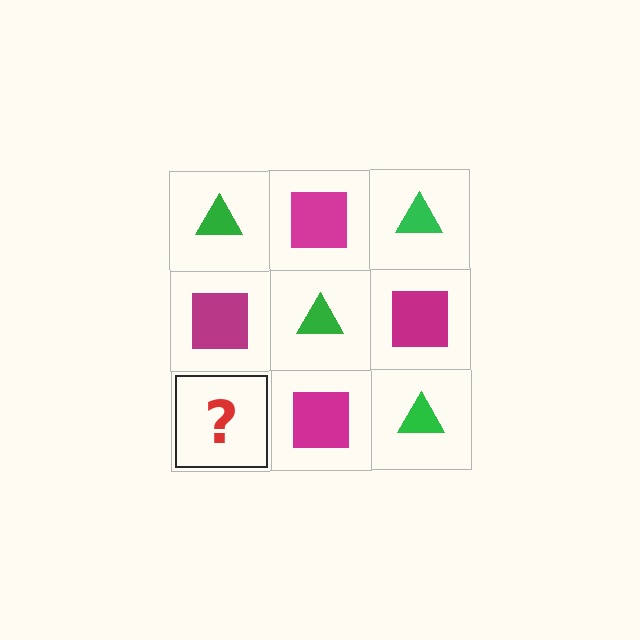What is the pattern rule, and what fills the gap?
The rule is that it alternates green triangle and magenta square in a checkerboard pattern. The gap should be filled with a green triangle.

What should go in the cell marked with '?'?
The missing cell should contain a green triangle.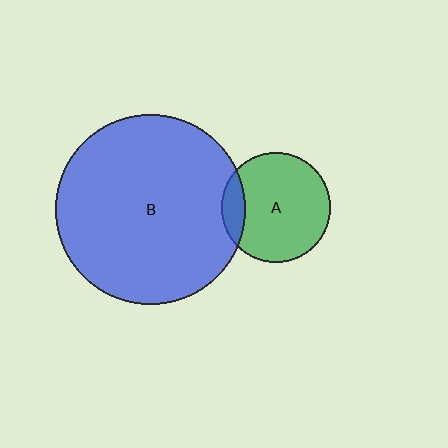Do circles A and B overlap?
Yes.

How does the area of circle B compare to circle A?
Approximately 3.0 times.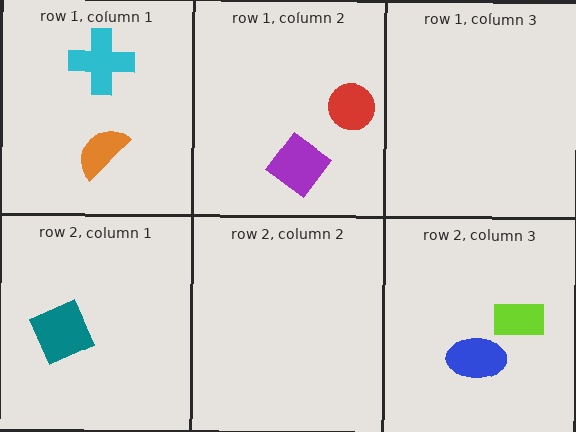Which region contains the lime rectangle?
The row 2, column 3 region.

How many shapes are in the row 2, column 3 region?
2.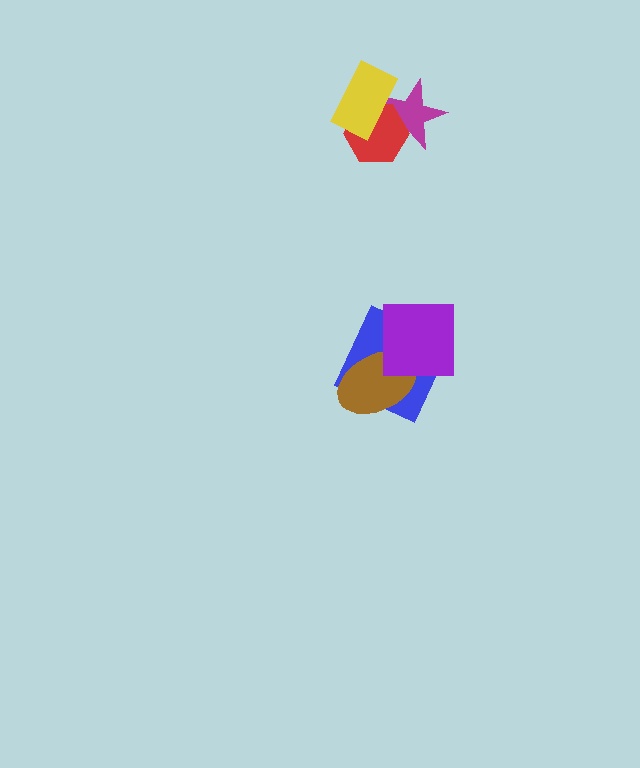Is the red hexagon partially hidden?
Yes, it is partially covered by another shape.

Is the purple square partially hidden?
No, no other shape covers it.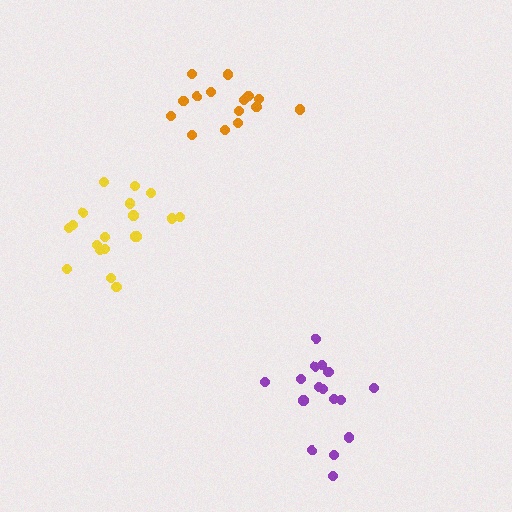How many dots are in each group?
Group 1: 16 dots, Group 2: 19 dots, Group 3: 15 dots (50 total).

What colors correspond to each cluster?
The clusters are colored: purple, yellow, orange.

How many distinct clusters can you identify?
There are 3 distinct clusters.